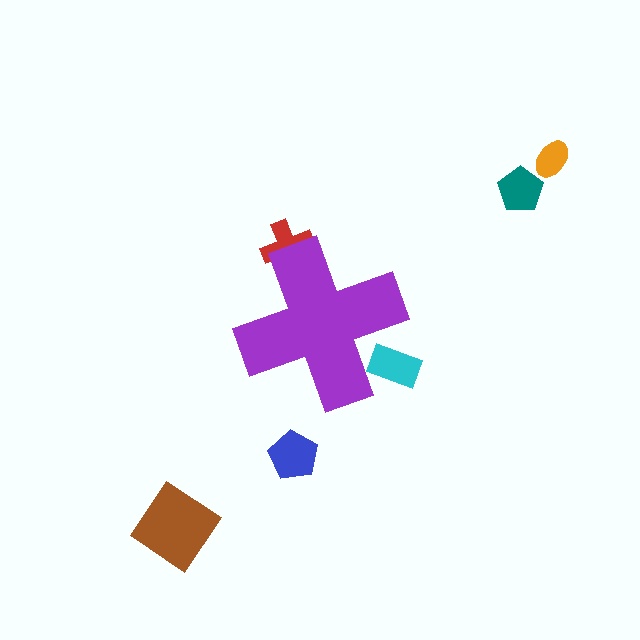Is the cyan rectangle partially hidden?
Yes, the cyan rectangle is partially hidden behind the purple cross.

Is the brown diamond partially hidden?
No, the brown diamond is fully visible.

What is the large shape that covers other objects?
A purple cross.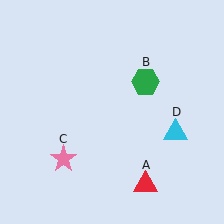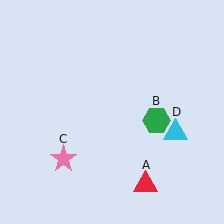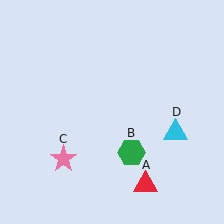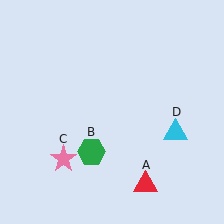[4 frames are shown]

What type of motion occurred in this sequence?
The green hexagon (object B) rotated clockwise around the center of the scene.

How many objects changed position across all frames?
1 object changed position: green hexagon (object B).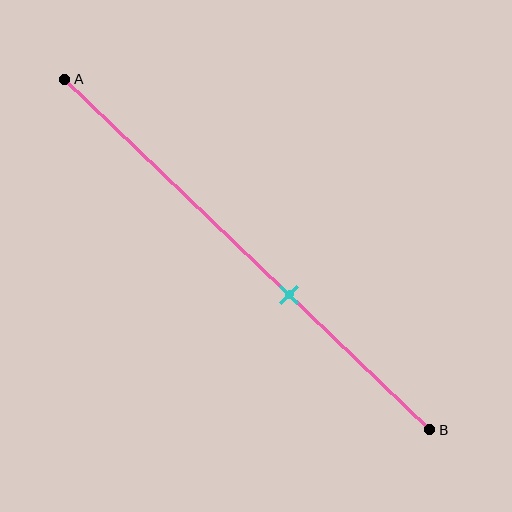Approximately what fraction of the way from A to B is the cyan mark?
The cyan mark is approximately 60% of the way from A to B.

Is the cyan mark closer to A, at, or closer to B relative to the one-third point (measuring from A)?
The cyan mark is closer to point B than the one-third point of segment AB.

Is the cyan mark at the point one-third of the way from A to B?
No, the mark is at about 60% from A, not at the 33% one-third point.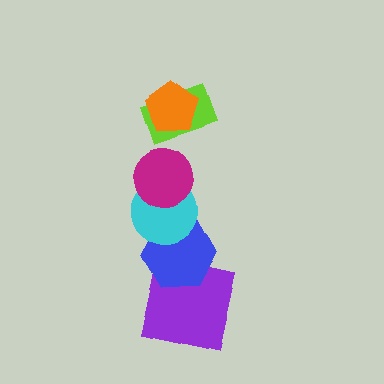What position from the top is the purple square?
The purple square is 6th from the top.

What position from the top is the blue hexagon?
The blue hexagon is 5th from the top.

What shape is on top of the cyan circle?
The magenta circle is on top of the cyan circle.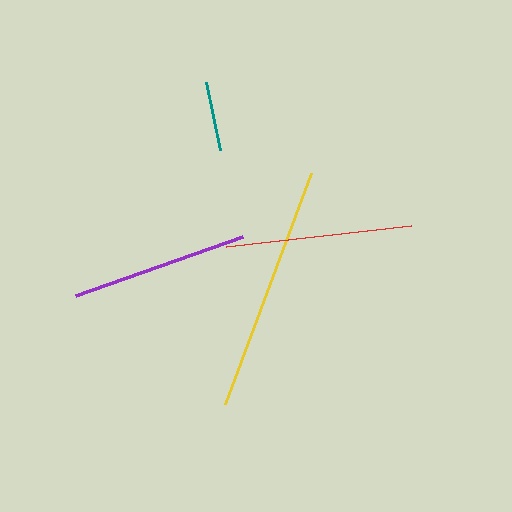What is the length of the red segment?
The red segment is approximately 186 pixels long.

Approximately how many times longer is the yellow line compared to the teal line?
The yellow line is approximately 3.5 times the length of the teal line.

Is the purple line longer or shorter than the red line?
The red line is longer than the purple line.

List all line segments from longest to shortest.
From longest to shortest: yellow, red, purple, teal.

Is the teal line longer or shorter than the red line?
The red line is longer than the teal line.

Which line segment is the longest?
The yellow line is the longest at approximately 246 pixels.